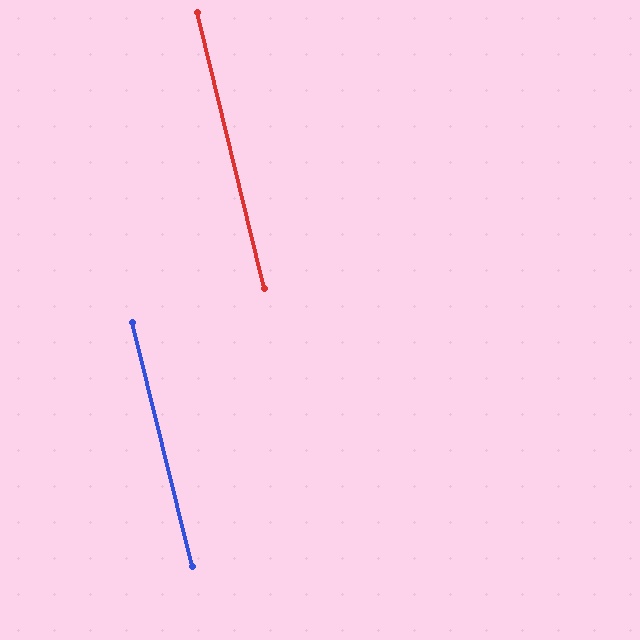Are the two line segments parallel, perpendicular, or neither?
Parallel — their directions differ by only 0.0°.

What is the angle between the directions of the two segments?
Approximately 0 degrees.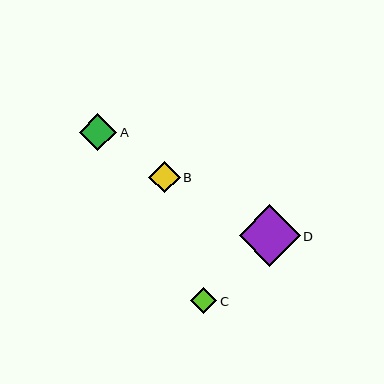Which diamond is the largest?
Diamond D is the largest with a size of approximately 61 pixels.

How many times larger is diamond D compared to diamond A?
Diamond D is approximately 1.6 times the size of diamond A.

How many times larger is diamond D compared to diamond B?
Diamond D is approximately 1.9 times the size of diamond B.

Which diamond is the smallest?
Diamond C is the smallest with a size of approximately 27 pixels.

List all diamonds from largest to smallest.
From largest to smallest: D, A, B, C.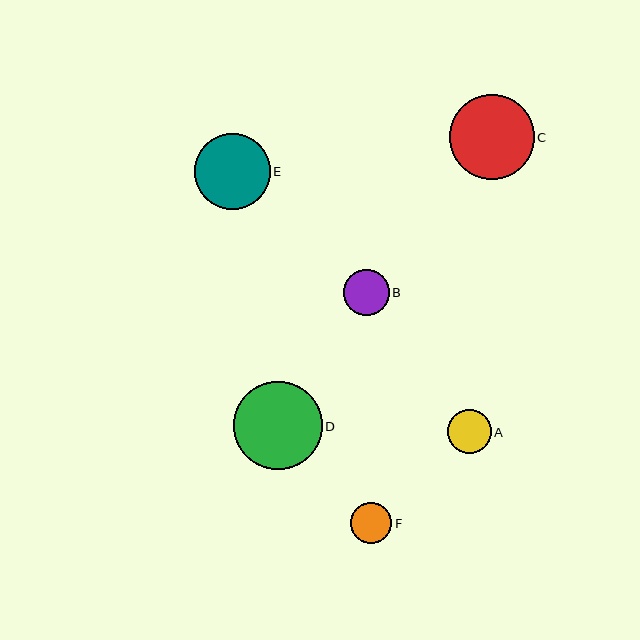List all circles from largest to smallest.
From largest to smallest: D, C, E, B, A, F.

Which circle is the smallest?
Circle F is the smallest with a size of approximately 41 pixels.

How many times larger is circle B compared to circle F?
Circle B is approximately 1.1 times the size of circle F.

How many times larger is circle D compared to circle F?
Circle D is approximately 2.2 times the size of circle F.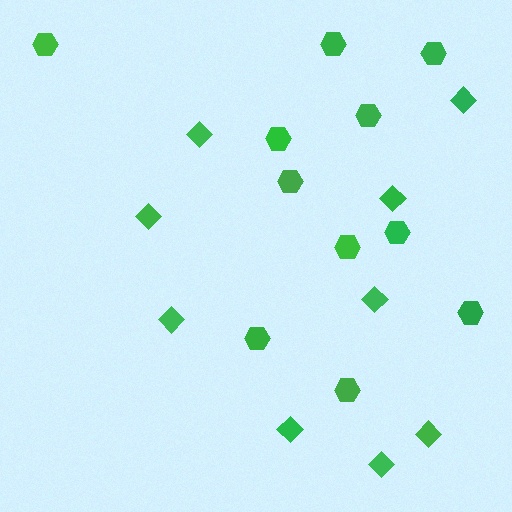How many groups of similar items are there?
There are 2 groups: one group of hexagons (11) and one group of diamonds (9).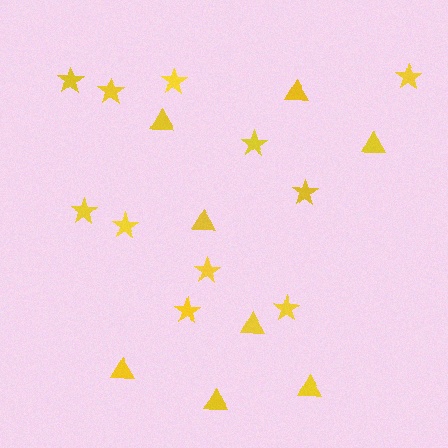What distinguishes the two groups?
There are 2 groups: one group of stars (11) and one group of triangles (8).